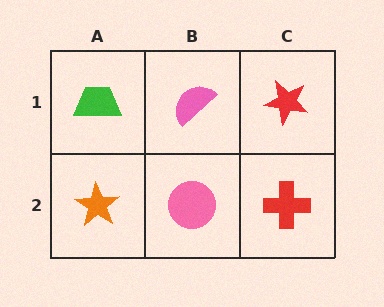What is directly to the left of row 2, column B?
An orange star.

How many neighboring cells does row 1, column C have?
2.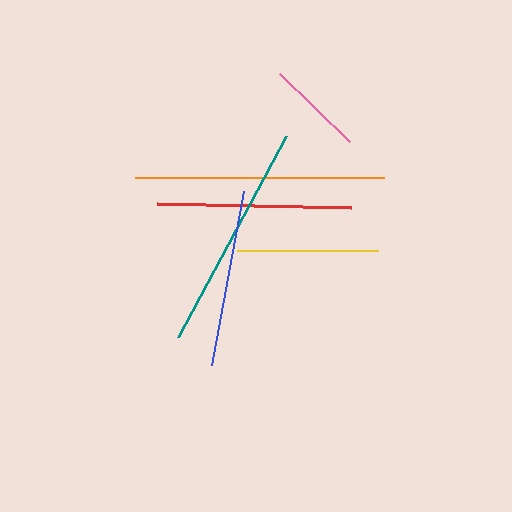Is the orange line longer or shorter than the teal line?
The orange line is longer than the teal line.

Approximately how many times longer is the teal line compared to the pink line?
The teal line is approximately 2.3 times the length of the pink line.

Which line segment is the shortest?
The pink line is the shortest at approximately 98 pixels.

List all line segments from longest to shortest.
From longest to shortest: orange, teal, red, blue, yellow, pink.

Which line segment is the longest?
The orange line is the longest at approximately 248 pixels.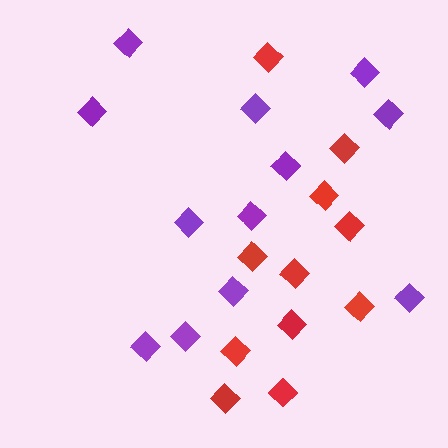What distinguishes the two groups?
There are 2 groups: one group of red diamonds (11) and one group of purple diamonds (12).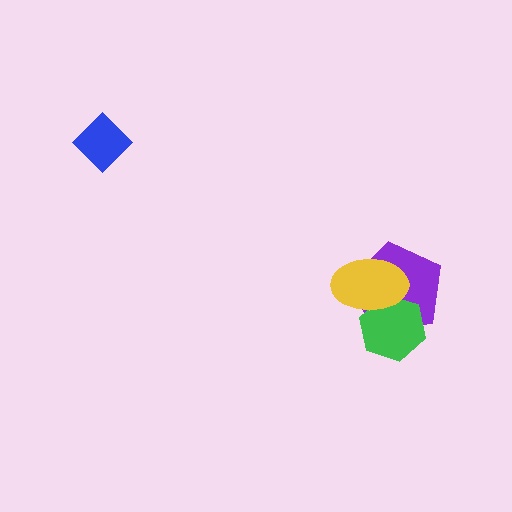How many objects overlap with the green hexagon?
2 objects overlap with the green hexagon.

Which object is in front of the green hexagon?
The yellow ellipse is in front of the green hexagon.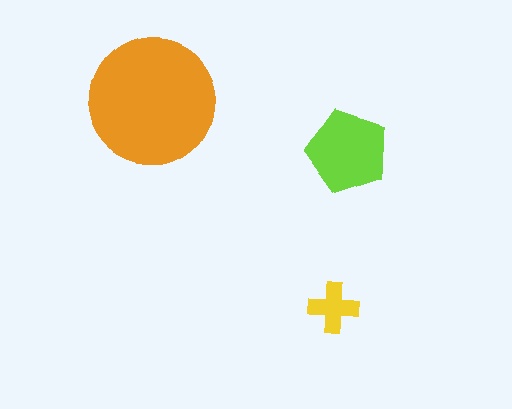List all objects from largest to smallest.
The orange circle, the lime pentagon, the yellow cross.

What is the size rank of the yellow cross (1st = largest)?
3rd.